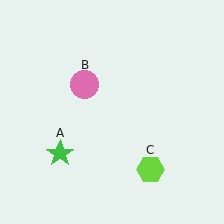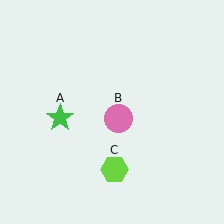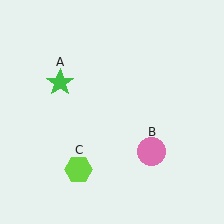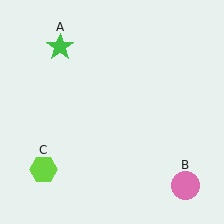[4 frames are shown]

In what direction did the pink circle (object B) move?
The pink circle (object B) moved down and to the right.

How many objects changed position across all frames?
3 objects changed position: green star (object A), pink circle (object B), lime hexagon (object C).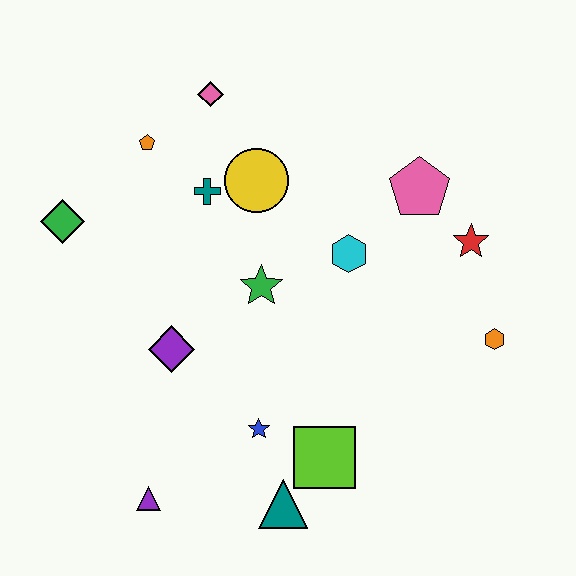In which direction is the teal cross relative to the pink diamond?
The teal cross is below the pink diamond.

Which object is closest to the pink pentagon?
The red star is closest to the pink pentagon.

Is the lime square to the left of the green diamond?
No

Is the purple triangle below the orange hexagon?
Yes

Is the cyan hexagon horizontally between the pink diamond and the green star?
No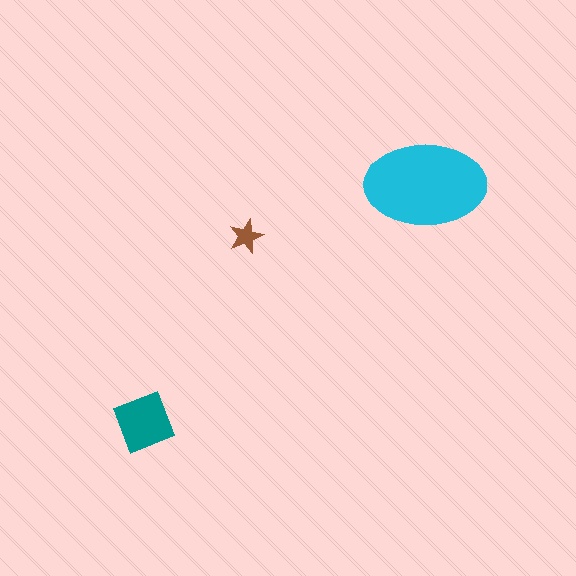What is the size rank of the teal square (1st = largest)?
2nd.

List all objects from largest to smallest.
The cyan ellipse, the teal square, the brown star.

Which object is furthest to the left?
The teal square is leftmost.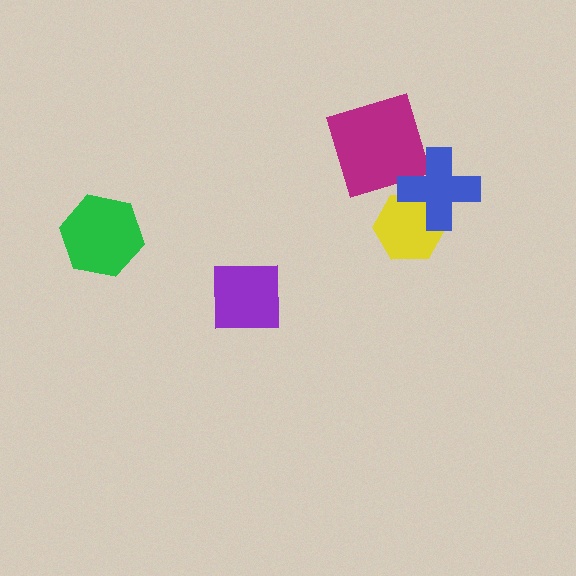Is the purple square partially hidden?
No, no other shape covers it.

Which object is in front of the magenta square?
The blue cross is in front of the magenta square.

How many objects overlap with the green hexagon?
0 objects overlap with the green hexagon.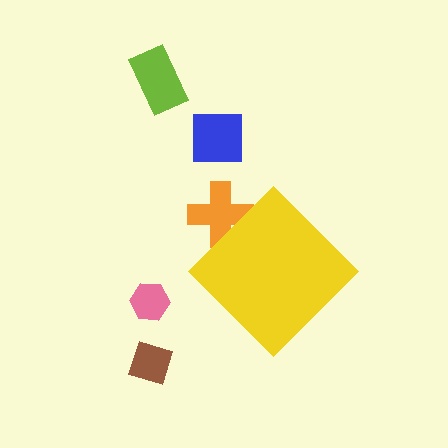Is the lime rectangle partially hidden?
No, the lime rectangle is fully visible.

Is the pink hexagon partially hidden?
No, the pink hexagon is fully visible.